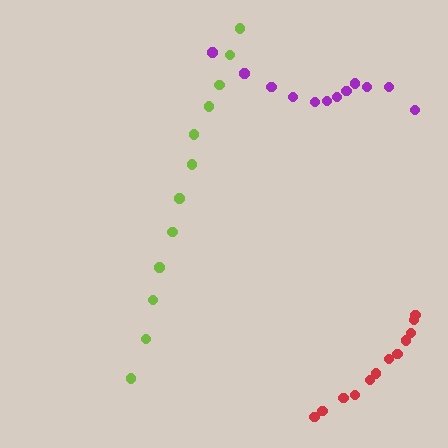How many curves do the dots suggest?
There are 3 distinct paths.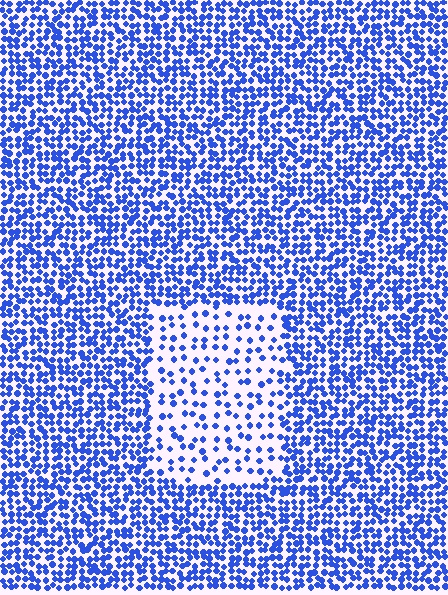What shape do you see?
I see a rectangle.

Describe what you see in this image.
The image contains small blue elements arranged at two different densities. A rectangle-shaped region is visible where the elements are less densely packed than the surrounding area.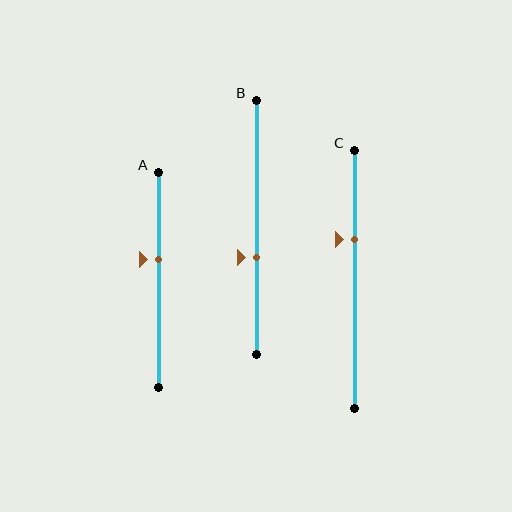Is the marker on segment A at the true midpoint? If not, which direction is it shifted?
No, the marker on segment A is shifted upward by about 9% of the segment length.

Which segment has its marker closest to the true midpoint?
Segment A has its marker closest to the true midpoint.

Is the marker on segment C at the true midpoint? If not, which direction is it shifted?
No, the marker on segment C is shifted upward by about 16% of the segment length.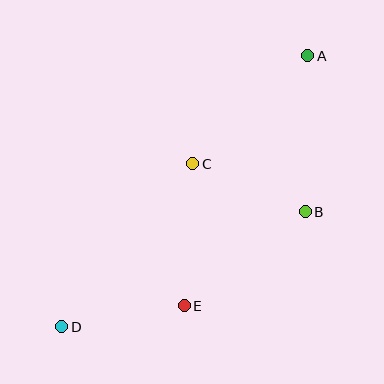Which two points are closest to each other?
Points B and C are closest to each other.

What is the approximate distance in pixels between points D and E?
The distance between D and E is approximately 124 pixels.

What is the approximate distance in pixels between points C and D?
The distance between C and D is approximately 209 pixels.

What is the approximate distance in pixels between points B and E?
The distance between B and E is approximately 153 pixels.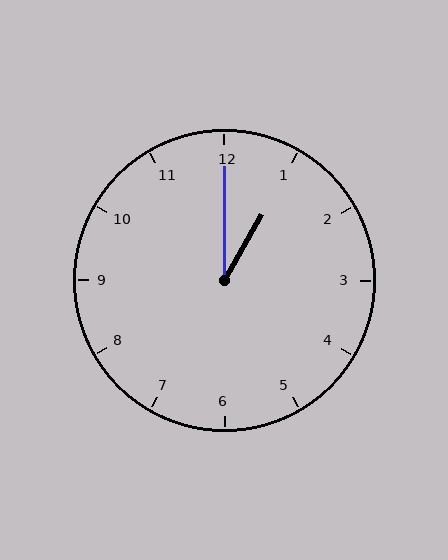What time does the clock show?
1:00.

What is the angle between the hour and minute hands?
Approximately 30 degrees.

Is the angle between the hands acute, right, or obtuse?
It is acute.